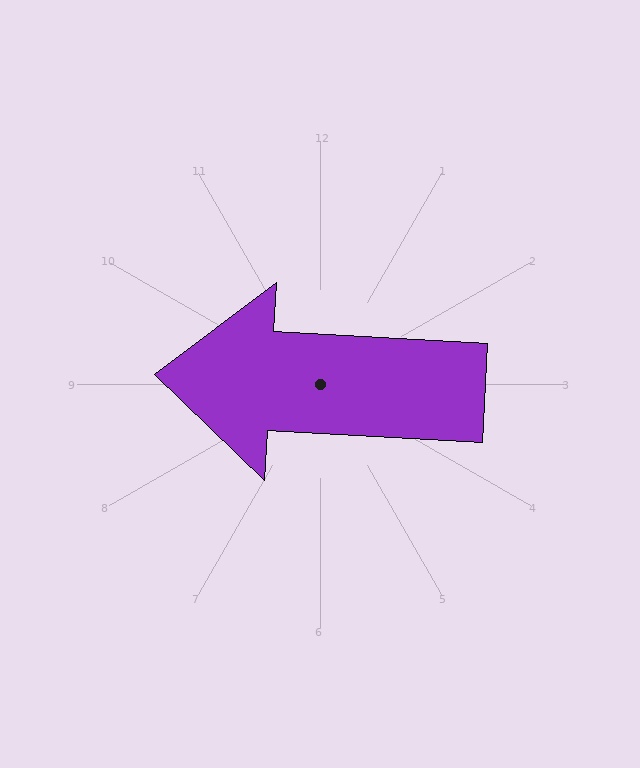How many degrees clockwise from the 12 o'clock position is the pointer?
Approximately 273 degrees.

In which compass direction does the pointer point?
West.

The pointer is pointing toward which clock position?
Roughly 9 o'clock.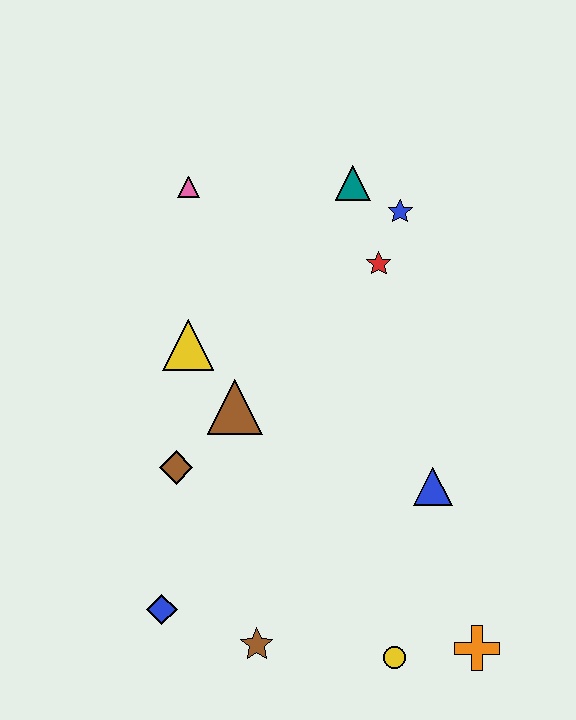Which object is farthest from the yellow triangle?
The orange cross is farthest from the yellow triangle.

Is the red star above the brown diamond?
Yes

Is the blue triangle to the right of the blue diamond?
Yes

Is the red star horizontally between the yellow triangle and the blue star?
Yes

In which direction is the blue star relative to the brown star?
The blue star is above the brown star.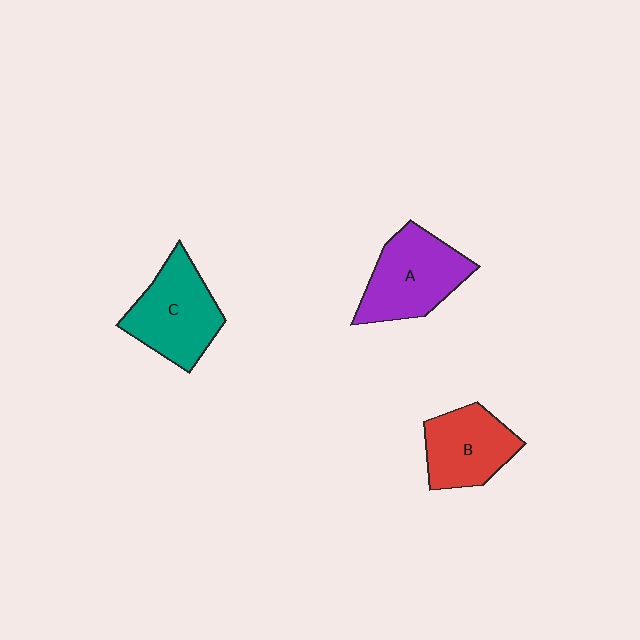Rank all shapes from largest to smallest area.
From largest to smallest: A (purple), C (teal), B (red).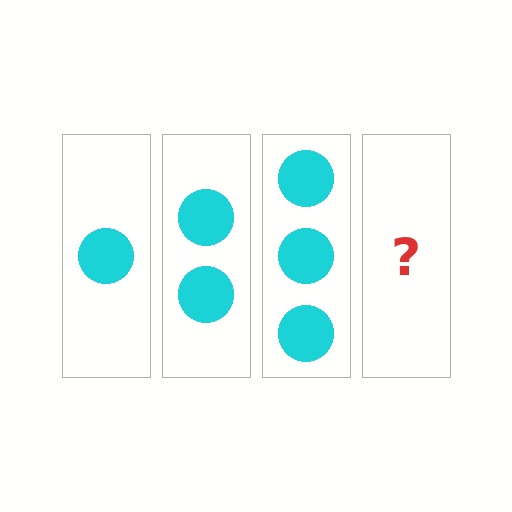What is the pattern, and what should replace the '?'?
The pattern is that each step adds one more circle. The '?' should be 4 circles.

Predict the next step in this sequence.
The next step is 4 circles.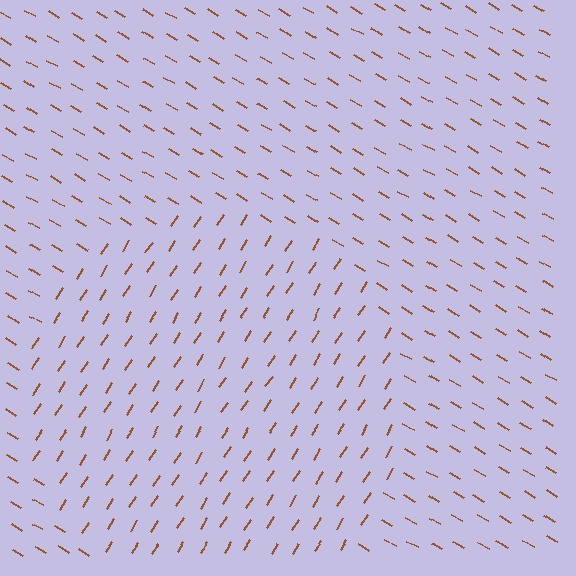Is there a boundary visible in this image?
Yes, there is a texture boundary formed by a change in line orientation.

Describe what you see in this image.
The image is filled with small brown line segments. A circle region in the image has lines oriented differently from the surrounding lines, creating a visible texture boundary.